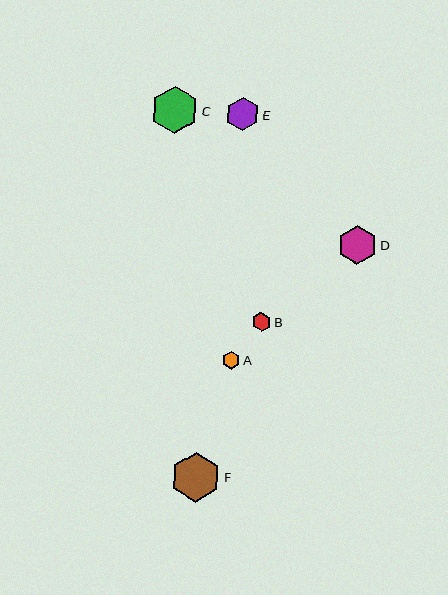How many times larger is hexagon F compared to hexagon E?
Hexagon F is approximately 1.5 times the size of hexagon E.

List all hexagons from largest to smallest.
From largest to smallest: F, C, D, E, B, A.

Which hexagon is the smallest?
Hexagon A is the smallest with a size of approximately 18 pixels.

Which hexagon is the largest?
Hexagon F is the largest with a size of approximately 49 pixels.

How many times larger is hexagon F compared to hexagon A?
Hexagon F is approximately 2.8 times the size of hexagon A.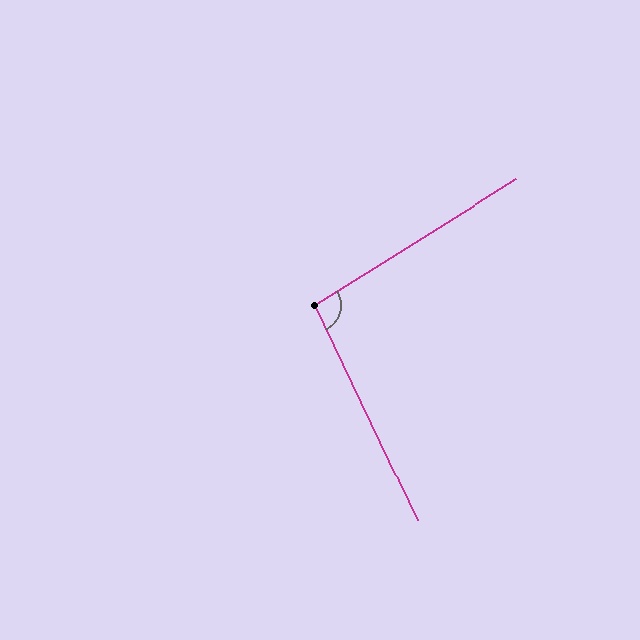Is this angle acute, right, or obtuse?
It is obtuse.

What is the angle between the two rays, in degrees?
Approximately 96 degrees.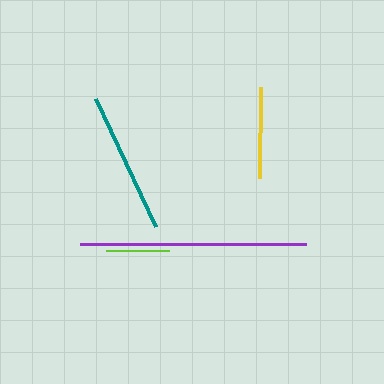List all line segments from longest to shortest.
From longest to shortest: purple, teal, yellow, lime.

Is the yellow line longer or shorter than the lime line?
The yellow line is longer than the lime line.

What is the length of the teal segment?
The teal segment is approximately 141 pixels long.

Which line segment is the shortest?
The lime line is the shortest at approximately 63 pixels.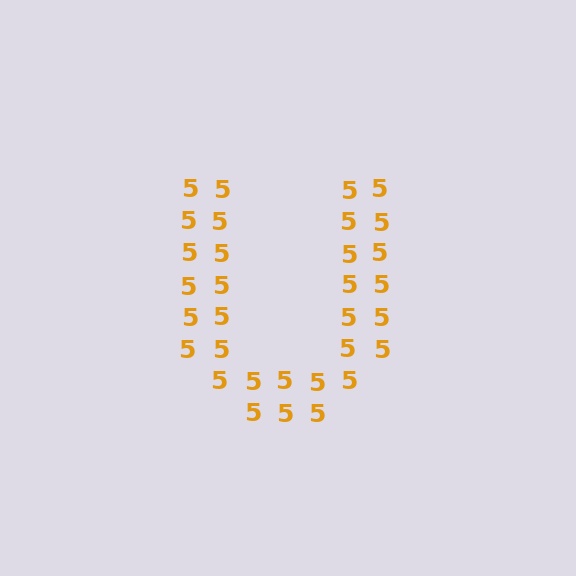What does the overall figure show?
The overall figure shows the letter U.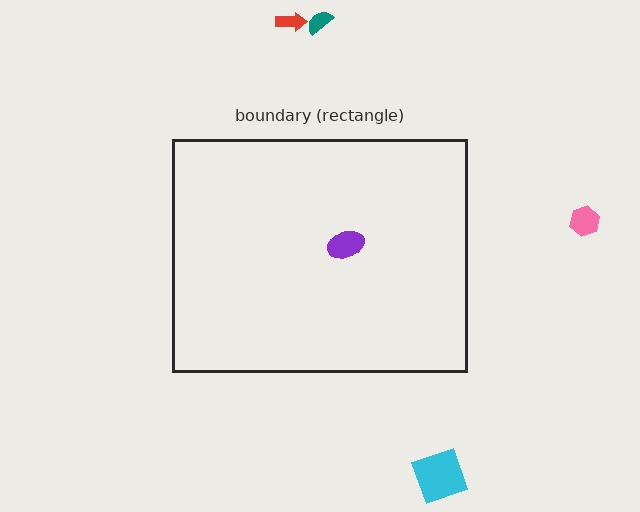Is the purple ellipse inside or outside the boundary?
Inside.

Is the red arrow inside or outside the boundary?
Outside.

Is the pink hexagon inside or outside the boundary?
Outside.